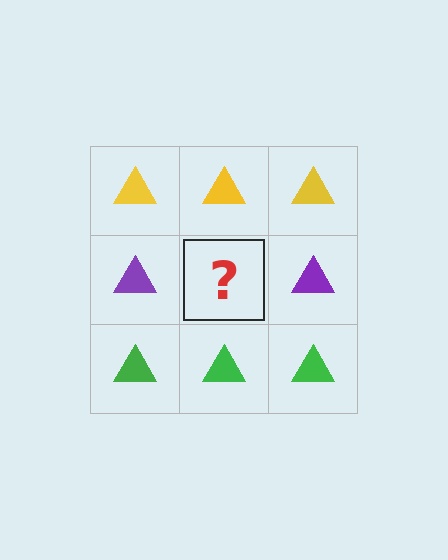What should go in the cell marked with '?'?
The missing cell should contain a purple triangle.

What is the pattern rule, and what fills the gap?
The rule is that each row has a consistent color. The gap should be filled with a purple triangle.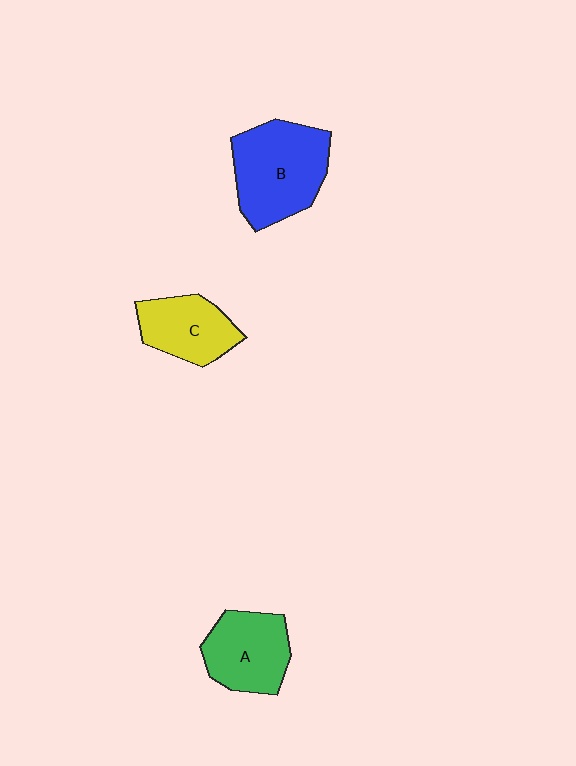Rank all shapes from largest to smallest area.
From largest to smallest: B (blue), A (green), C (yellow).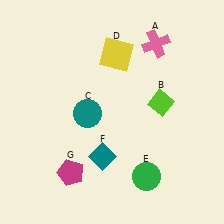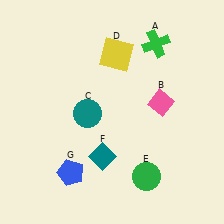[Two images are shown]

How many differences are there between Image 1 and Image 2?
There are 3 differences between the two images.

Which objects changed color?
A changed from pink to green. B changed from lime to pink. G changed from magenta to blue.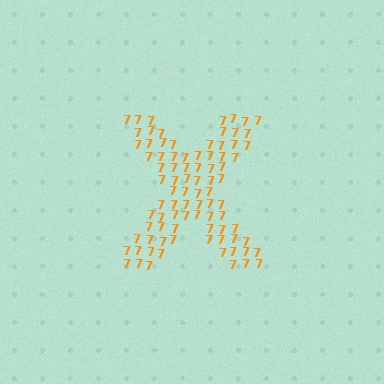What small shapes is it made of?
It is made of small digit 7's.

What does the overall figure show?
The overall figure shows the letter X.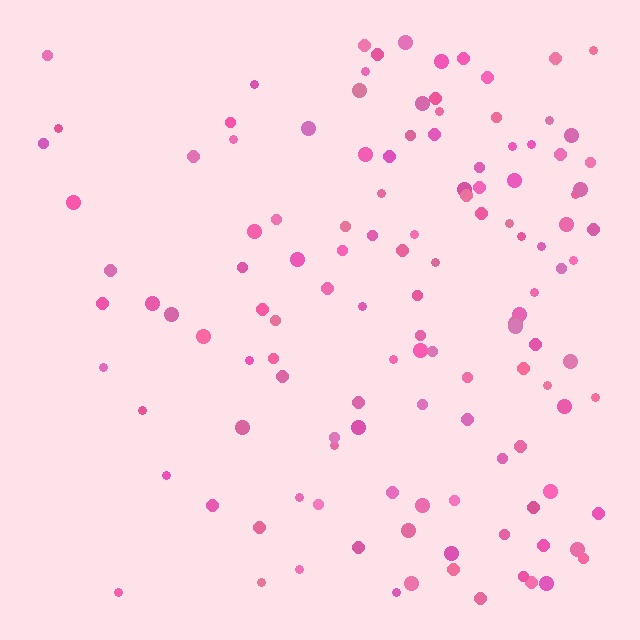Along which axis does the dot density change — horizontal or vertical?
Horizontal.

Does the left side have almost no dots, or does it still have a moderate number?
Still a moderate number, just noticeably fewer than the right.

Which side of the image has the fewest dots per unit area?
The left.